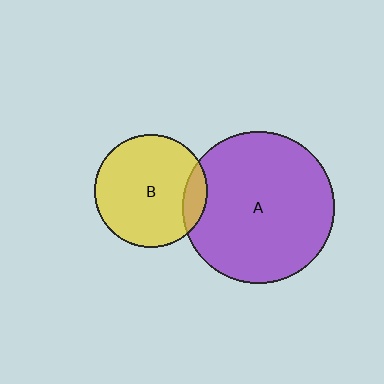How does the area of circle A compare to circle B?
Approximately 1.8 times.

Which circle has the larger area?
Circle A (purple).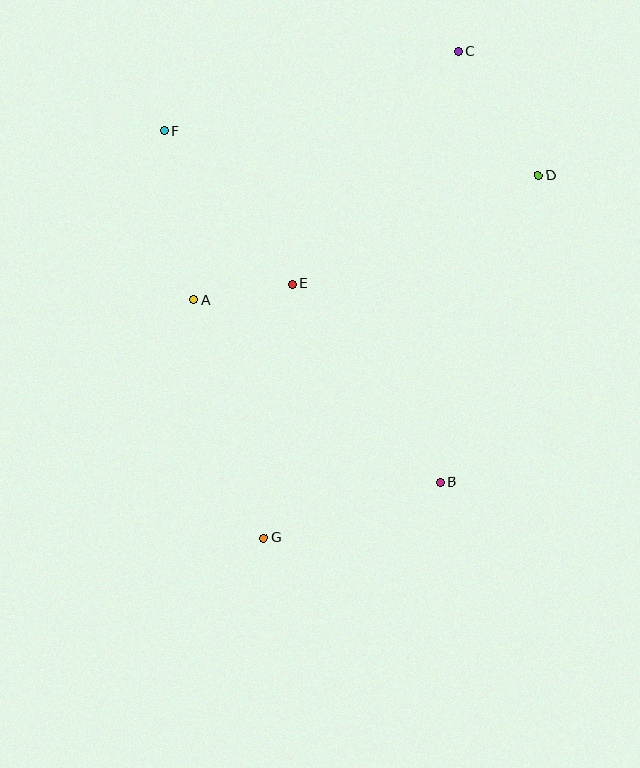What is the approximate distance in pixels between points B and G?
The distance between B and G is approximately 185 pixels.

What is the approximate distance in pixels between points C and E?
The distance between C and E is approximately 286 pixels.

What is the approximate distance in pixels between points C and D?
The distance between C and D is approximately 147 pixels.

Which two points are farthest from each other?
Points C and G are farthest from each other.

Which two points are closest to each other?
Points A and E are closest to each other.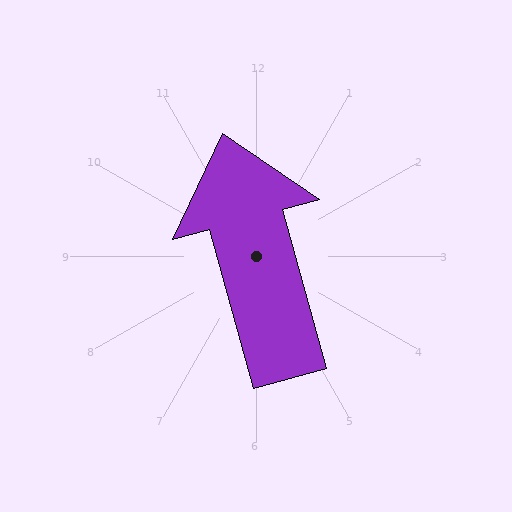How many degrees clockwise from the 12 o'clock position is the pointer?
Approximately 345 degrees.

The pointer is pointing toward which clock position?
Roughly 11 o'clock.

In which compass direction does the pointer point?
North.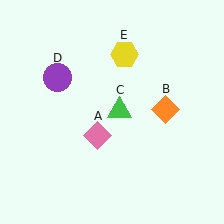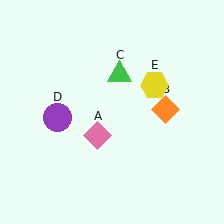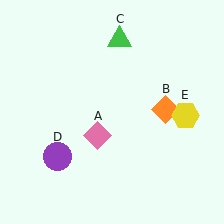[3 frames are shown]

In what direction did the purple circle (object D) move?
The purple circle (object D) moved down.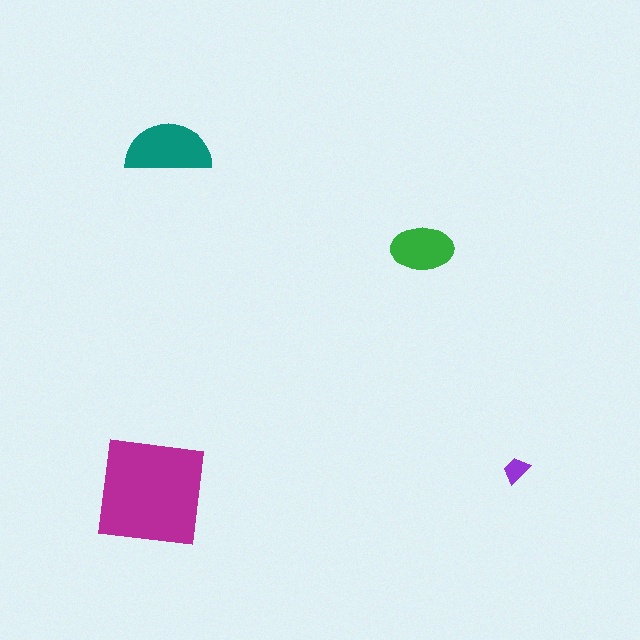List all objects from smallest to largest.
The purple trapezoid, the green ellipse, the teal semicircle, the magenta square.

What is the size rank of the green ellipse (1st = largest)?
3rd.